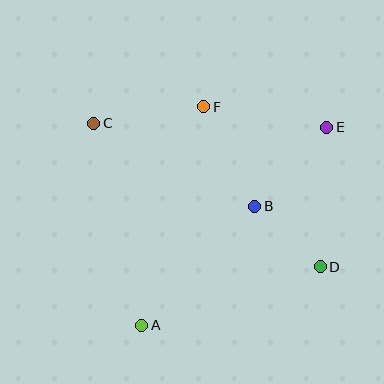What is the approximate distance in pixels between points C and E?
The distance between C and E is approximately 233 pixels.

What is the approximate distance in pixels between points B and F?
The distance between B and F is approximately 112 pixels.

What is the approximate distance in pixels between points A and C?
The distance between A and C is approximately 208 pixels.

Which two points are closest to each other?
Points B and D are closest to each other.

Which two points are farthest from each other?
Points A and E are farthest from each other.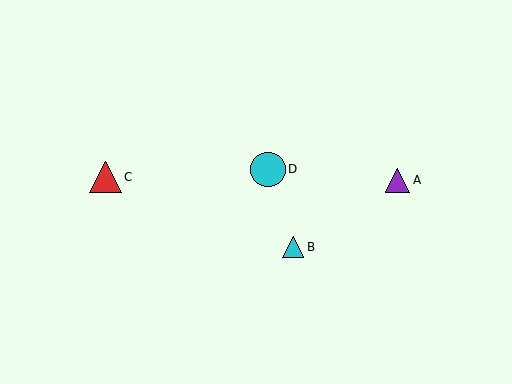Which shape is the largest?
The cyan circle (labeled D) is the largest.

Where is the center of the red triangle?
The center of the red triangle is at (105, 177).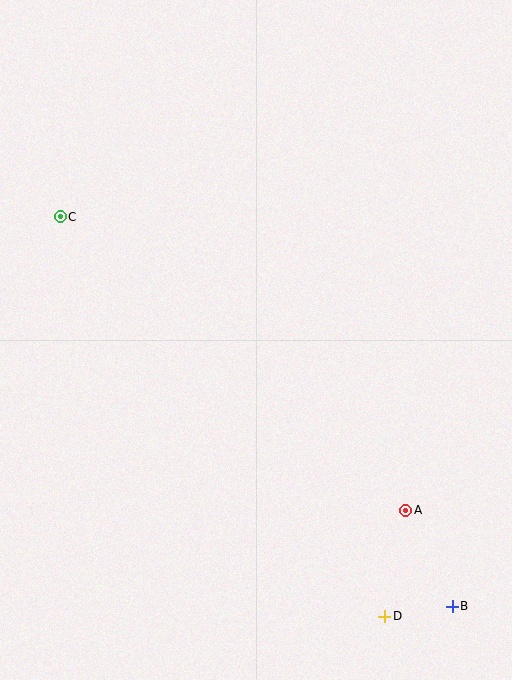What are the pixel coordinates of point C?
Point C is at (60, 217).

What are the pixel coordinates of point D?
Point D is at (385, 616).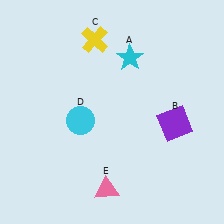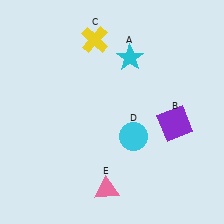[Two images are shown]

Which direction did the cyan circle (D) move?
The cyan circle (D) moved right.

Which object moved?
The cyan circle (D) moved right.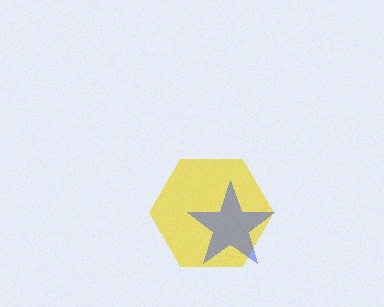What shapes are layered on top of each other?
The layered shapes are: a yellow hexagon, a blue star.